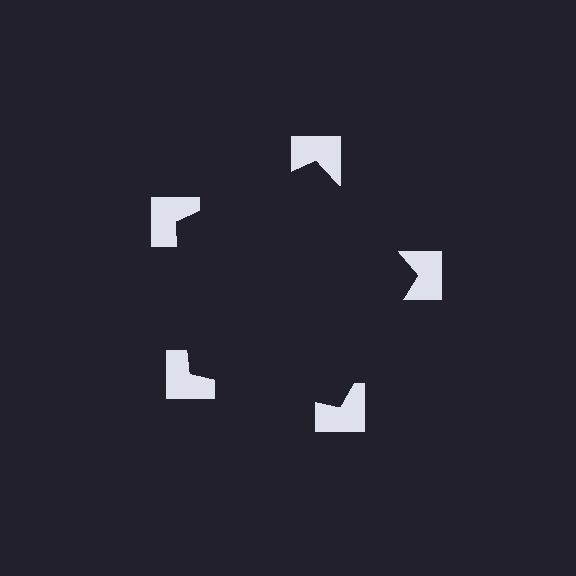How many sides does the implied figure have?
5 sides.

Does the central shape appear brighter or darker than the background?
It typically appears slightly darker than the background, even though no actual brightness change is drawn.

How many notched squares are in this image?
There are 5 — one at each vertex of the illusory pentagon.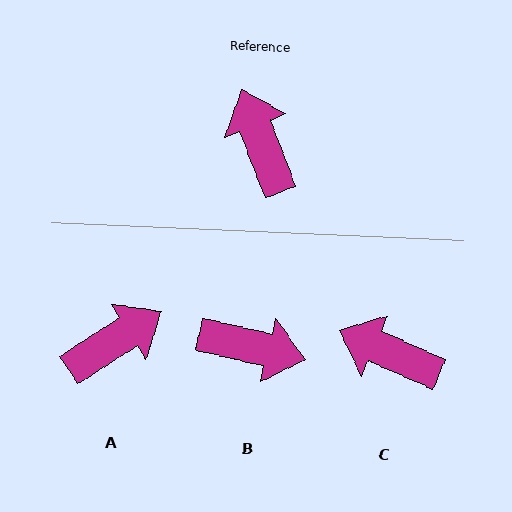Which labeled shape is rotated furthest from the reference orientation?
B, about 124 degrees away.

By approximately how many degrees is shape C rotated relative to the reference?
Approximately 46 degrees counter-clockwise.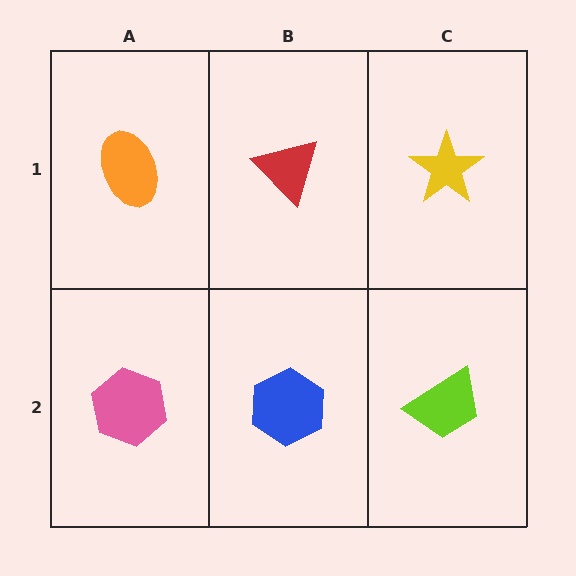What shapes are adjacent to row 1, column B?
A blue hexagon (row 2, column B), an orange ellipse (row 1, column A), a yellow star (row 1, column C).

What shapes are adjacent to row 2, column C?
A yellow star (row 1, column C), a blue hexagon (row 2, column B).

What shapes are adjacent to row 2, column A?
An orange ellipse (row 1, column A), a blue hexagon (row 2, column B).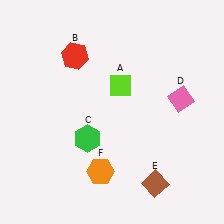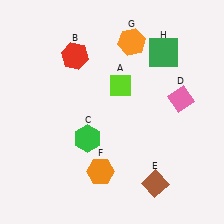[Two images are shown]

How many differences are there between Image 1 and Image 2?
There are 2 differences between the two images.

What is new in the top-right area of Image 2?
An orange hexagon (G) was added in the top-right area of Image 2.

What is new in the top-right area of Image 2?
A green square (H) was added in the top-right area of Image 2.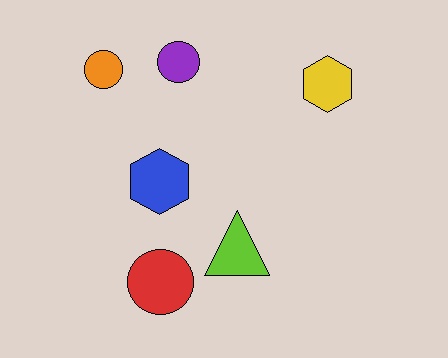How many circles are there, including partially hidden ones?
There are 3 circles.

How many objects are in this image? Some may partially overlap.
There are 6 objects.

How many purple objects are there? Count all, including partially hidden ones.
There is 1 purple object.